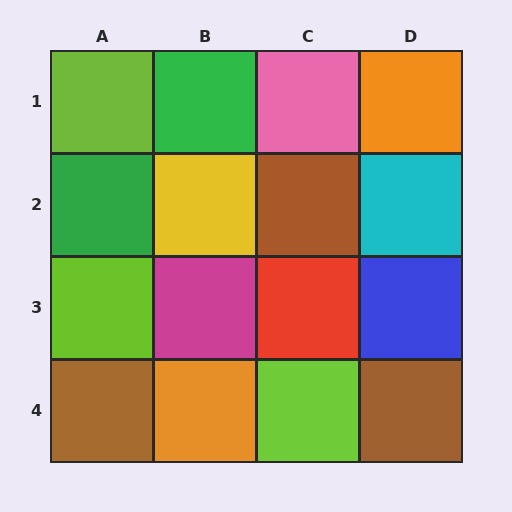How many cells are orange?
2 cells are orange.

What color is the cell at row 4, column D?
Brown.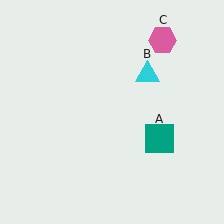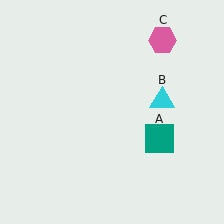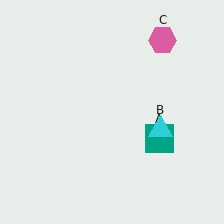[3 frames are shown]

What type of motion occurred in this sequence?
The cyan triangle (object B) rotated clockwise around the center of the scene.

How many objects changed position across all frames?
1 object changed position: cyan triangle (object B).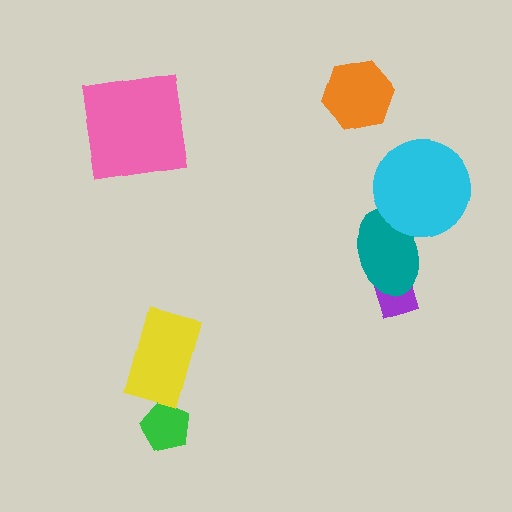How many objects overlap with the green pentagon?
0 objects overlap with the green pentagon.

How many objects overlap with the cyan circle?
1 object overlaps with the cyan circle.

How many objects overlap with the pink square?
0 objects overlap with the pink square.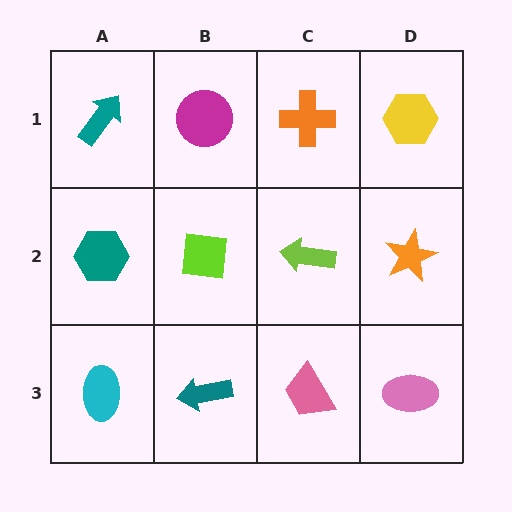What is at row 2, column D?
An orange star.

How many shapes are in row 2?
4 shapes.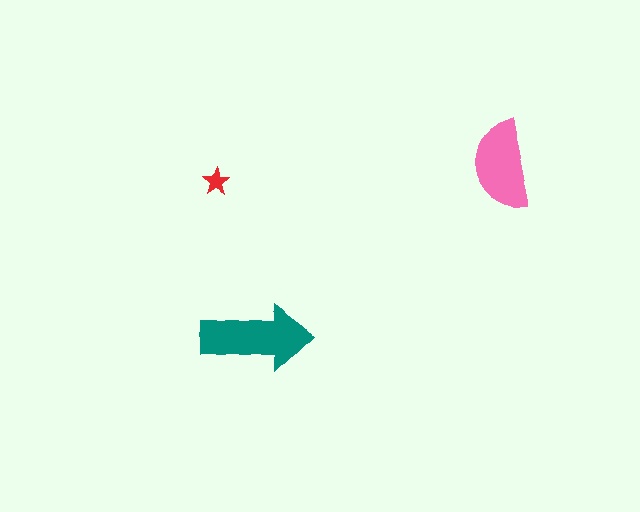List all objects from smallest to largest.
The red star, the pink semicircle, the teal arrow.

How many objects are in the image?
There are 3 objects in the image.